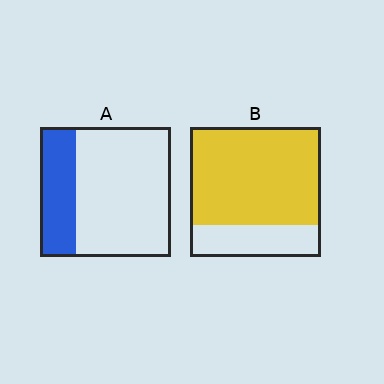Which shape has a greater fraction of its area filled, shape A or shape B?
Shape B.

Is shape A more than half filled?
No.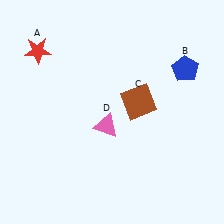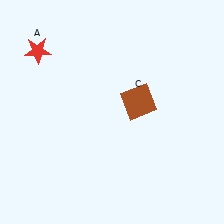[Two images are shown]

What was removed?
The pink triangle (D), the blue pentagon (B) were removed in Image 2.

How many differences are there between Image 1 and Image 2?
There are 2 differences between the two images.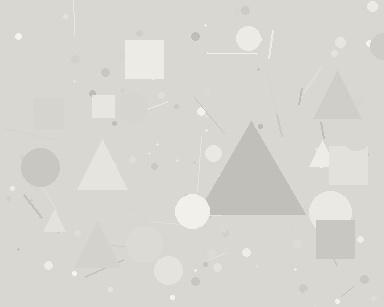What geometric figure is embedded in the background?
A triangle is embedded in the background.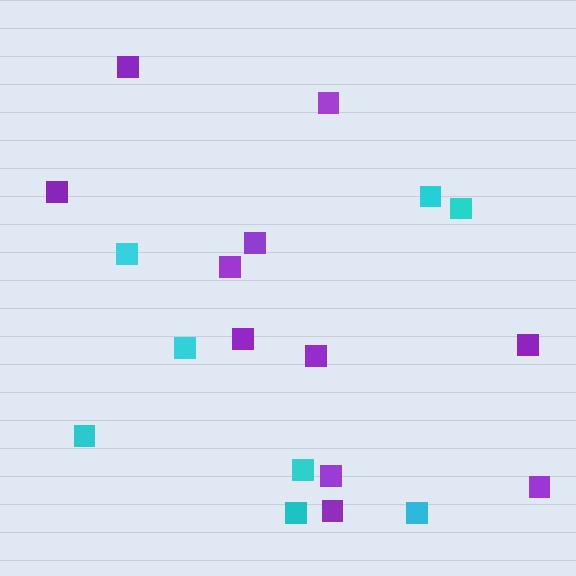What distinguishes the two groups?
There are 2 groups: one group of purple squares (11) and one group of cyan squares (8).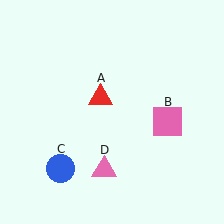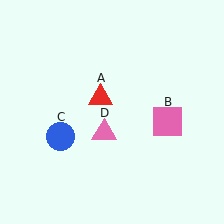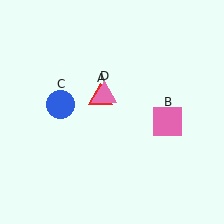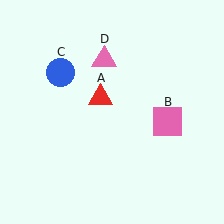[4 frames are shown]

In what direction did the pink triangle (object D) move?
The pink triangle (object D) moved up.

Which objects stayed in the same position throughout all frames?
Red triangle (object A) and pink square (object B) remained stationary.